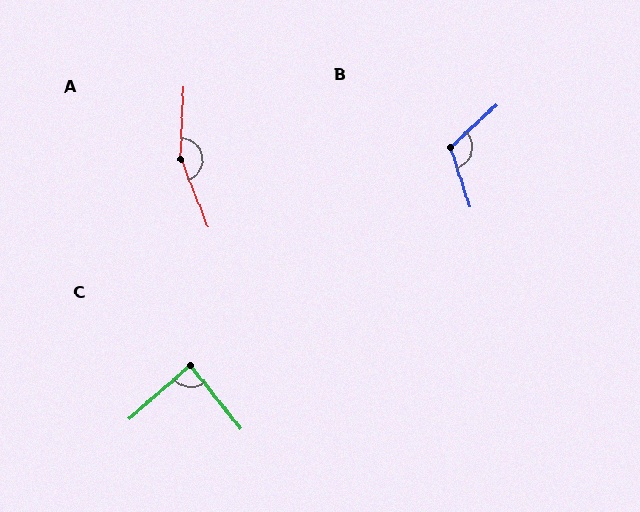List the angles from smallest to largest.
C (87°), B (115°), A (156°).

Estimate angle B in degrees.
Approximately 115 degrees.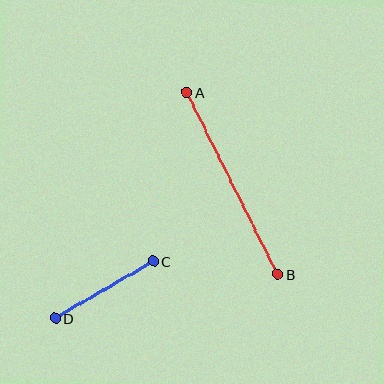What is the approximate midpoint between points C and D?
The midpoint is at approximately (104, 290) pixels.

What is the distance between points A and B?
The distance is approximately 203 pixels.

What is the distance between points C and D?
The distance is approximately 114 pixels.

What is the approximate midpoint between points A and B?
The midpoint is at approximately (232, 184) pixels.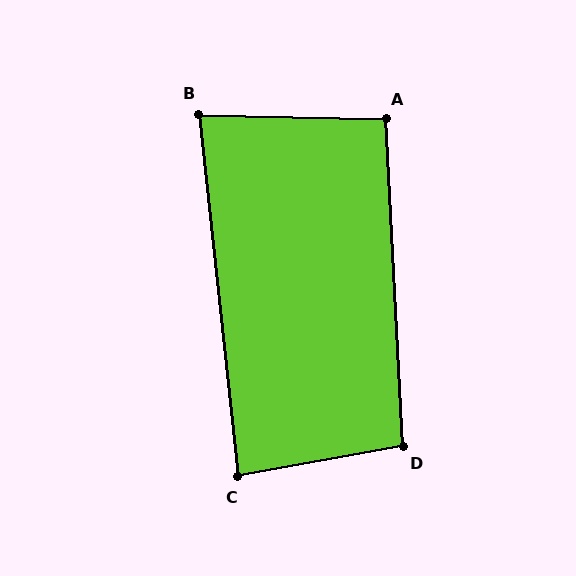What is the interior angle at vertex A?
Approximately 94 degrees (approximately right).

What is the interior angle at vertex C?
Approximately 86 degrees (approximately right).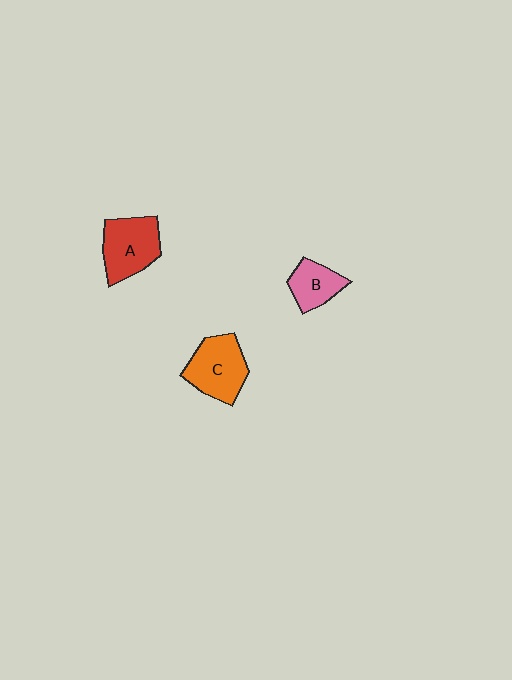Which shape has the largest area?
Shape C (orange).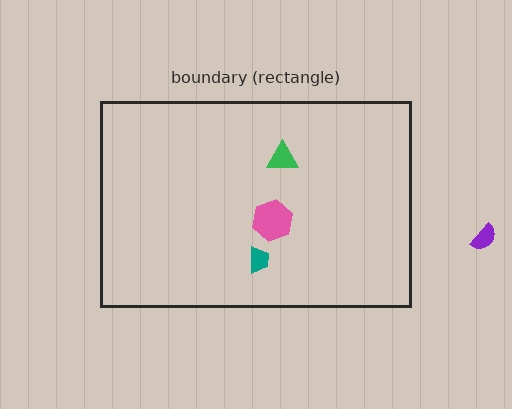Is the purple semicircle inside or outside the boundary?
Outside.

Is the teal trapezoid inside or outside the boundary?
Inside.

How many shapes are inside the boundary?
3 inside, 1 outside.